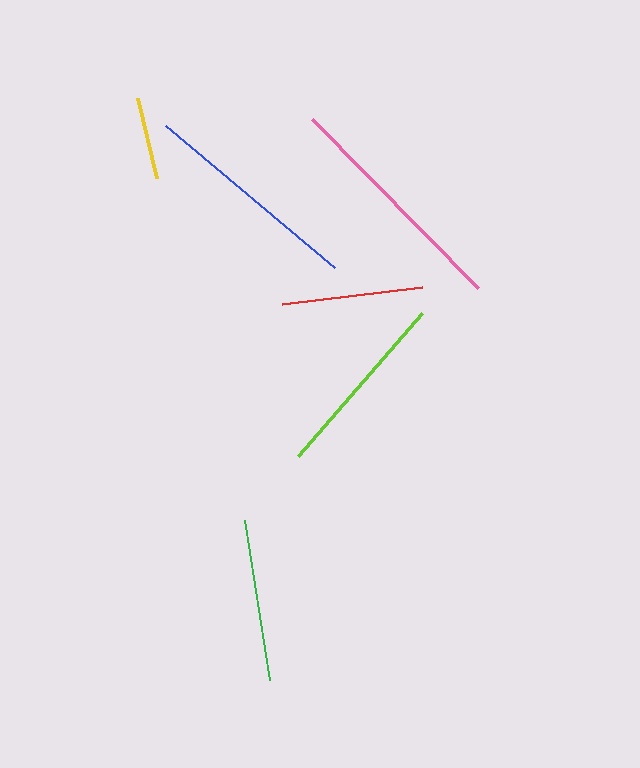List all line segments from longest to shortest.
From longest to shortest: pink, blue, lime, green, red, yellow.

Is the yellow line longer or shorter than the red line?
The red line is longer than the yellow line.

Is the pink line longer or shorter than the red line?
The pink line is longer than the red line.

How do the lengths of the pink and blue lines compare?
The pink and blue lines are approximately the same length.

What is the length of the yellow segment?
The yellow segment is approximately 82 pixels long.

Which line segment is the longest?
The pink line is the longest at approximately 237 pixels.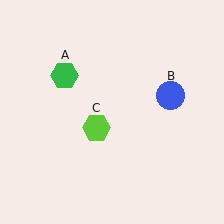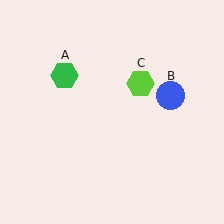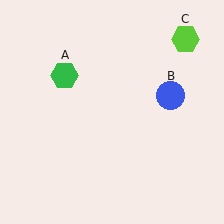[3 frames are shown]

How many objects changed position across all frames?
1 object changed position: lime hexagon (object C).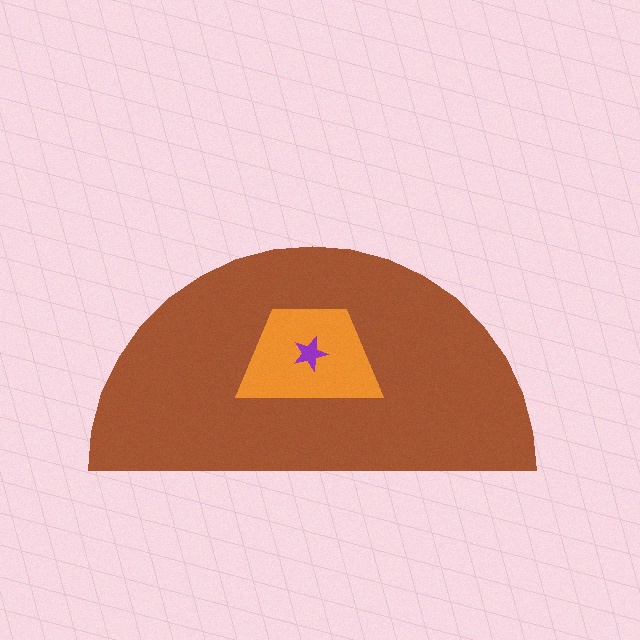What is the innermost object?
The purple star.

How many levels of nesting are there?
3.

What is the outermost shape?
The brown semicircle.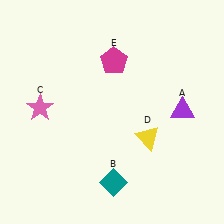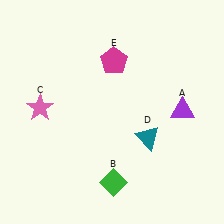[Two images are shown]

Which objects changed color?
B changed from teal to green. D changed from yellow to teal.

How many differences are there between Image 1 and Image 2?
There are 2 differences between the two images.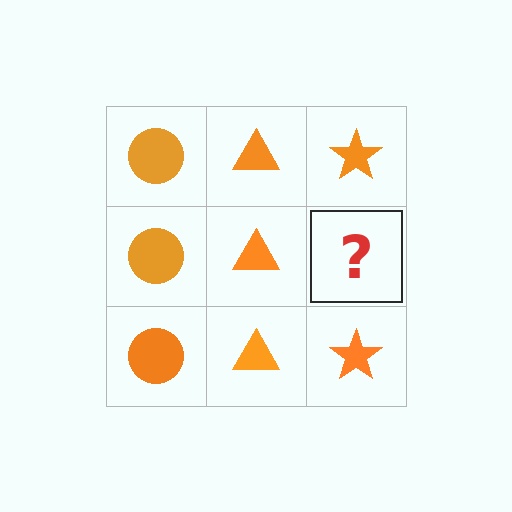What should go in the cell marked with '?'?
The missing cell should contain an orange star.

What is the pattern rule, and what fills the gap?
The rule is that each column has a consistent shape. The gap should be filled with an orange star.